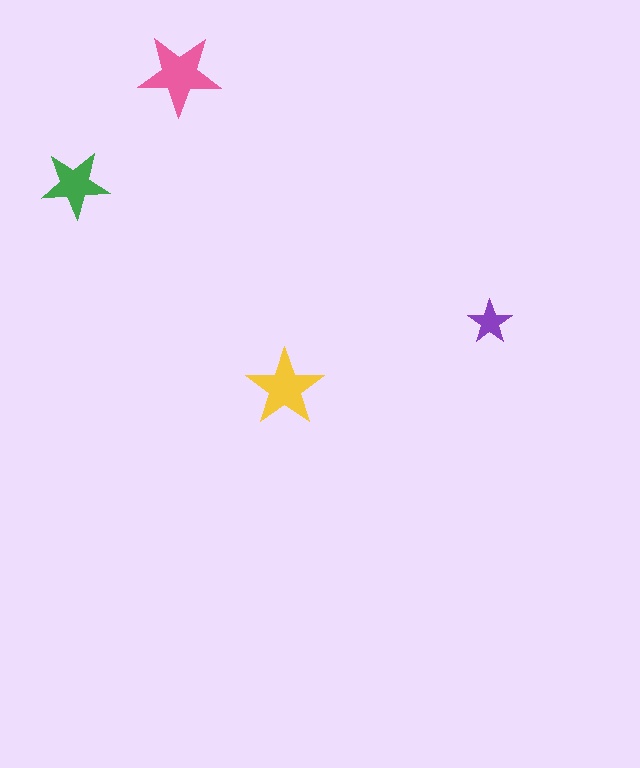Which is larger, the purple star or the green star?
The green one.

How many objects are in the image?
There are 4 objects in the image.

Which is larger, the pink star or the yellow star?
The pink one.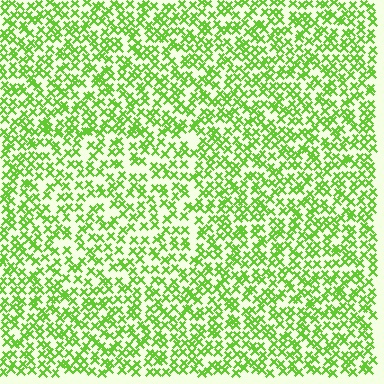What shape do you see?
I see a rectangle.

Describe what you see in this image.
The image contains small lime elements arranged at two different densities. A rectangle-shaped region is visible where the elements are less densely packed than the surrounding area.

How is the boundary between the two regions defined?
The boundary is defined by a change in element density (approximately 1.4x ratio). All elements are the same color, size, and shape.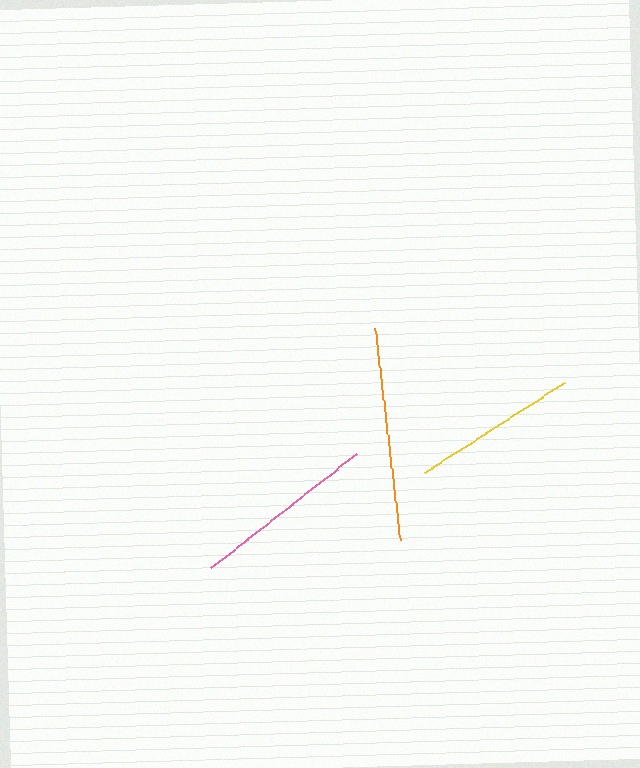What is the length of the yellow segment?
The yellow segment is approximately 167 pixels long.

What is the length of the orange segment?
The orange segment is approximately 212 pixels long.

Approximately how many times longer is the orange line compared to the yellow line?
The orange line is approximately 1.3 times the length of the yellow line.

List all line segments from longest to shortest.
From longest to shortest: orange, pink, yellow.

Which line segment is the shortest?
The yellow line is the shortest at approximately 167 pixels.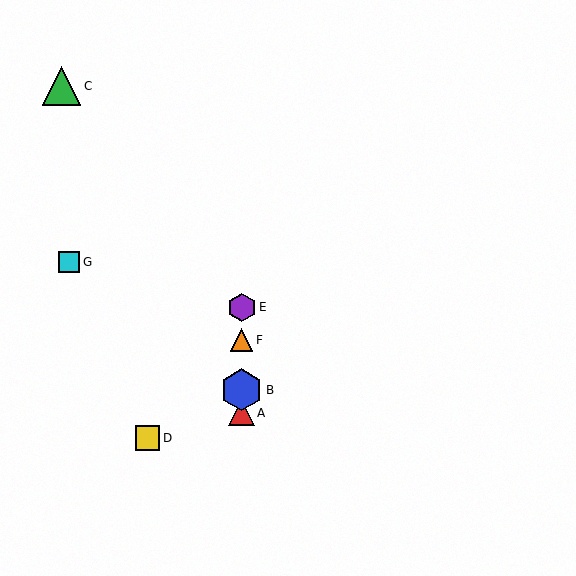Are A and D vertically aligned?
No, A is at x≈242 and D is at x≈147.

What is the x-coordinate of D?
Object D is at x≈147.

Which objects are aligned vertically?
Objects A, B, E, F are aligned vertically.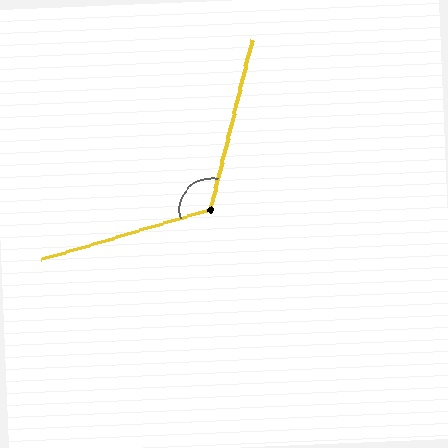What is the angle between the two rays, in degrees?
Approximately 120 degrees.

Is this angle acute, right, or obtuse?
It is obtuse.